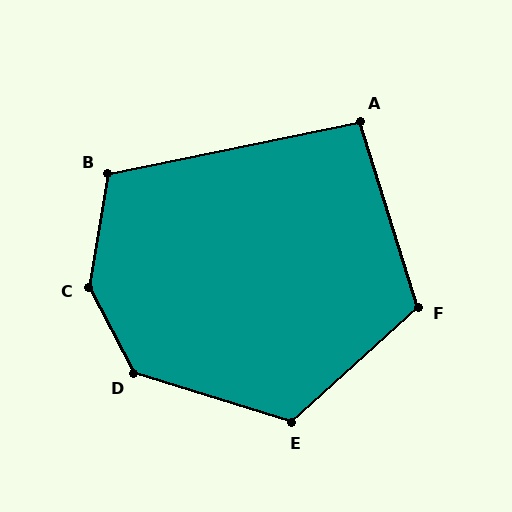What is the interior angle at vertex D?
Approximately 134 degrees (obtuse).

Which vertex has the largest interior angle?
C, at approximately 144 degrees.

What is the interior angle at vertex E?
Approximately 121 degrees (obtuse).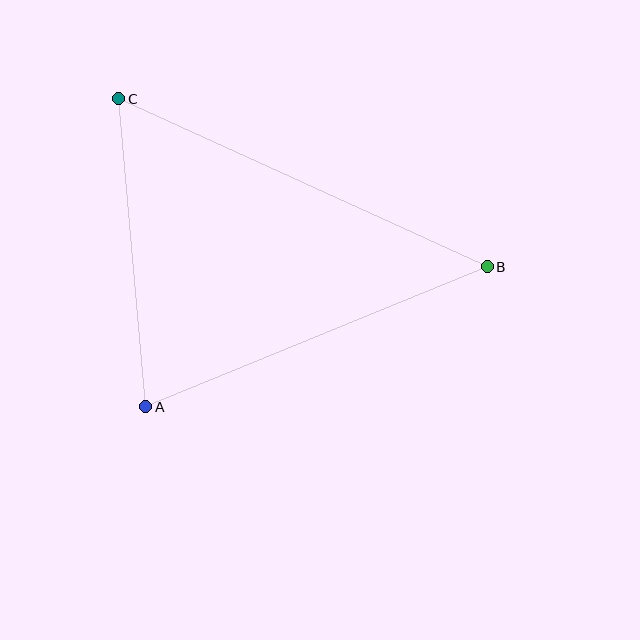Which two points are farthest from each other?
Points B and C are farthest from each other.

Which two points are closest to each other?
Points A and C are closest to each other.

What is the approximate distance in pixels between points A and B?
The distance between A and B is approximately 369 pixels.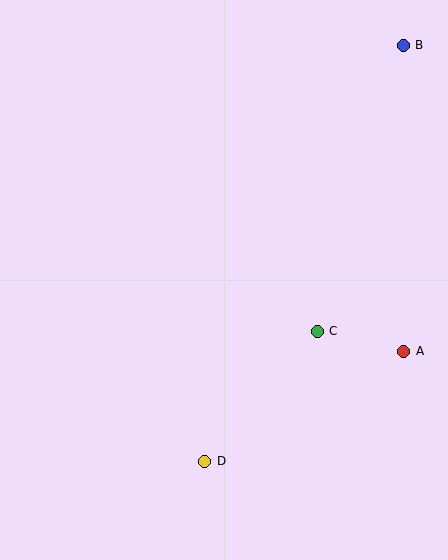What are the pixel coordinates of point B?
Point B is at (403, 45).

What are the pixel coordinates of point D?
Point D is at (205, 461).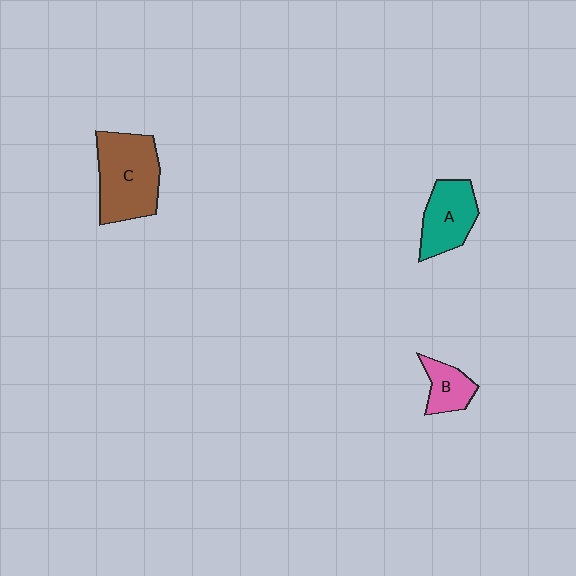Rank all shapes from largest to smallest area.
From largest to smallest: C (brown), A (teal), B (pink).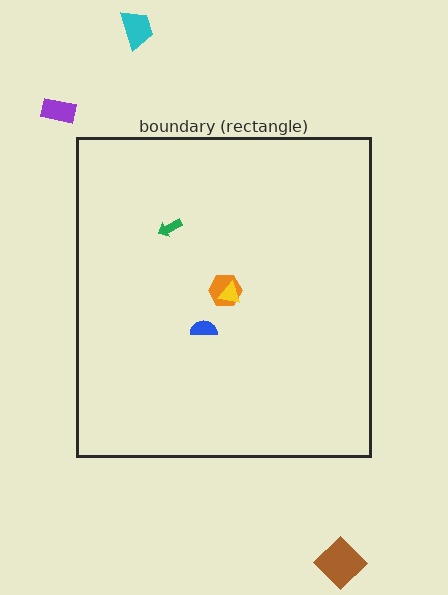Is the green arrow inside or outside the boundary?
Inside.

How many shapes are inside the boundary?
4 inside, 3 outside.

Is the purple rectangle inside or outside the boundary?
Outside.